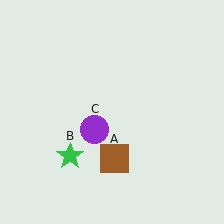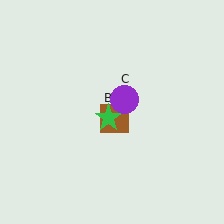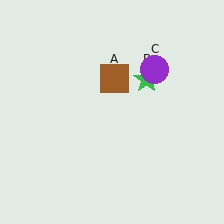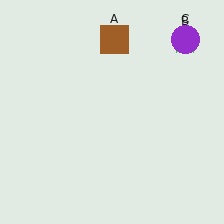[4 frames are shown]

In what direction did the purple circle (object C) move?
The purple circle (object C) moved up and to the right.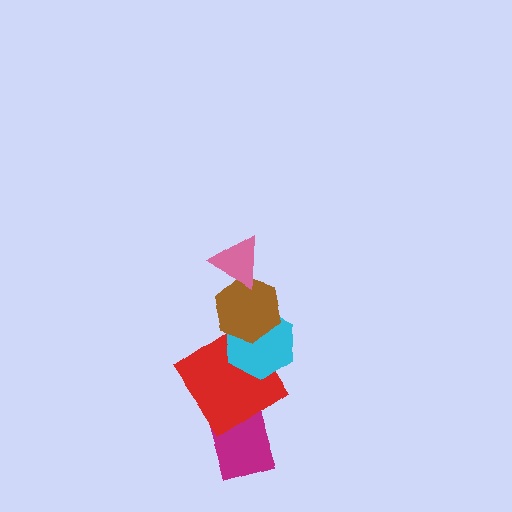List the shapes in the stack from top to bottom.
From top to bottom: the pink triangle, the brown hexagon, the cyan hexagon, the red diamond, the magenta rectangle.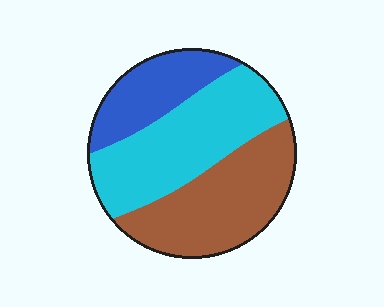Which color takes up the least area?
Blue, at roughly 20%.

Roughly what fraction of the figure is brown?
Brown covers roughly 40% of the figure.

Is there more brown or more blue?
Brown.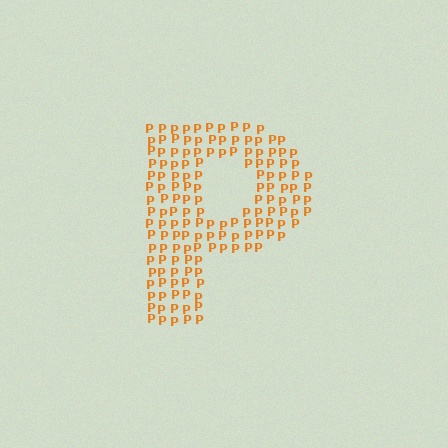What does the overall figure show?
The overall figure shows the letter P.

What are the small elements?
The small elements are letter P's.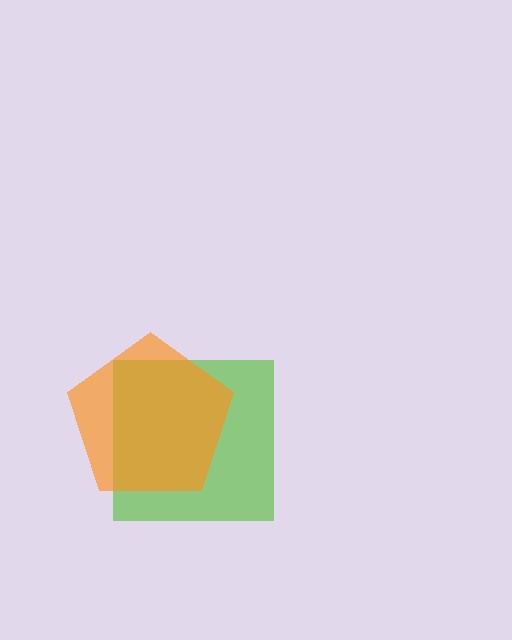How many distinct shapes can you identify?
There are 2 distinct shapes: a lime square, an orange pentagon.